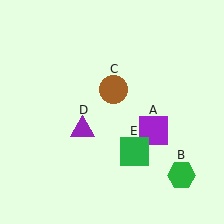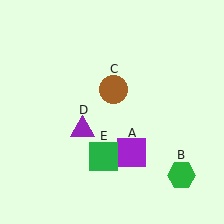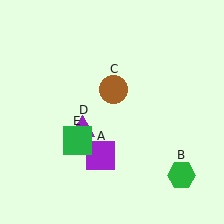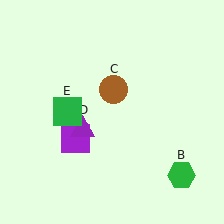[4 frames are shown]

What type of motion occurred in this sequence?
The purple square (object A), green square (object E) rotated clockwise around the center of the scene.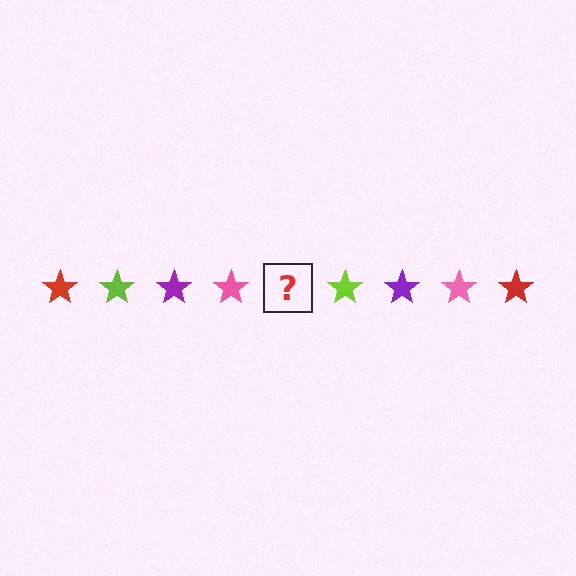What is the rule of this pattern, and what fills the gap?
The rule is that the pattern cycles through red, lime, purple, pink stars. The gap should be filled with a red star.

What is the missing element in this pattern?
The missing element is a red star.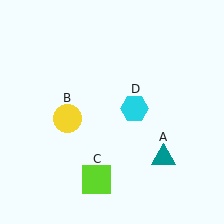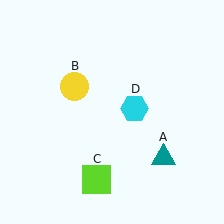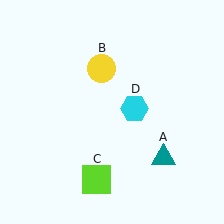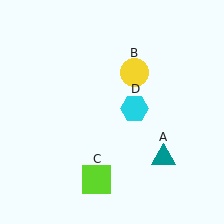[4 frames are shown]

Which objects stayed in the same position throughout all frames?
Teal triangle (object A) and lime square (object C) and cyan hexagon (object D) remained stationary.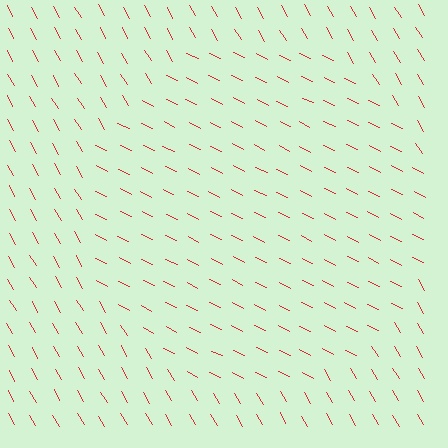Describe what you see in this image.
The image is filled with small red line segments. A circle region in the image has lines oriented differently from the surrounding lines, creating a visible texture boundary.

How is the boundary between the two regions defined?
The boundary is defined purely by a change in line orientation (approximately 34 degrees difference). All lines are the same color and thickness.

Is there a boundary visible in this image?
Yes, there is a texture boundary formed by a change in line orientation.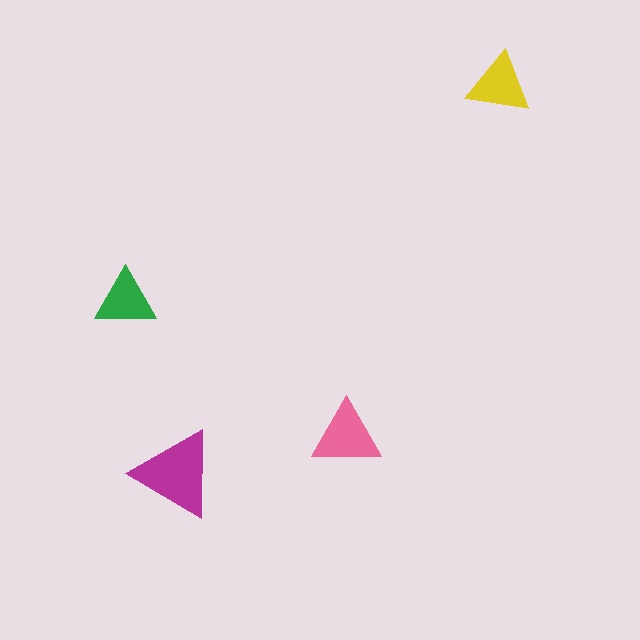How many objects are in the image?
There are 4 objects in the image.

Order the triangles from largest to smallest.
the magenta one, the pink one, the yellow one, the green one.